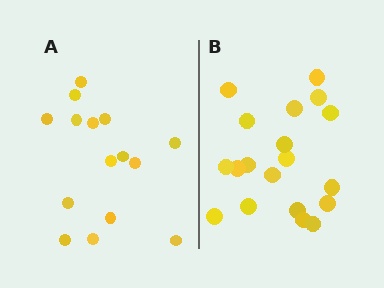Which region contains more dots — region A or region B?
Region B (the right region) has more dots.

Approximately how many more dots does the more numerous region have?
Region B has about 4 more dots than region A.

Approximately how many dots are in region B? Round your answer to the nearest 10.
About 20 dots. (The exact count is 19, which rounds to 20.)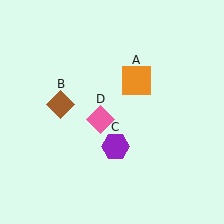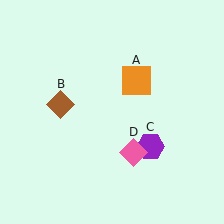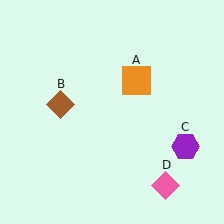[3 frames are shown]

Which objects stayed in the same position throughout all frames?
Orange square (object A) and brown diamond (object B) remained stationary.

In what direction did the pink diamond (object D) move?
The pink diamond (object D) moved down and to the right.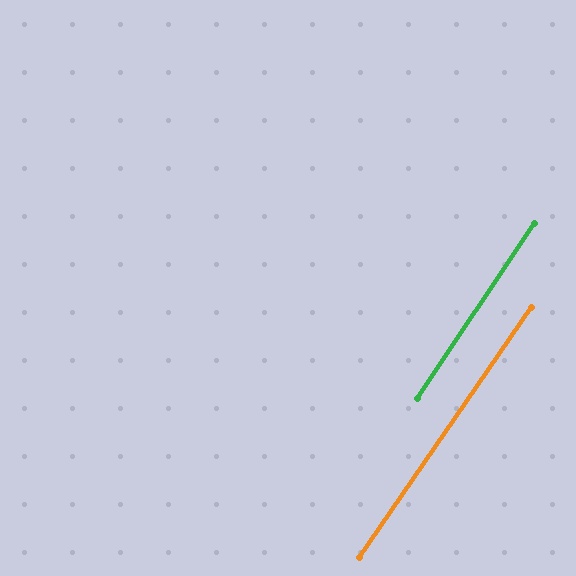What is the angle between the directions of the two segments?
Approximately 1 degree.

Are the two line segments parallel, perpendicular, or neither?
Parallel — their directions differ by only 0.7°.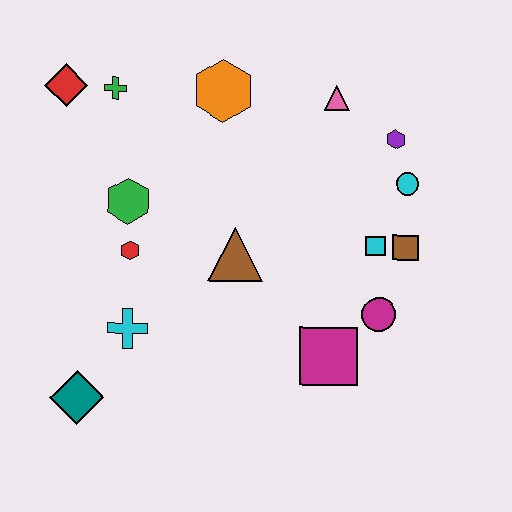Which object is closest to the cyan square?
The brown square is closest to the cyan square.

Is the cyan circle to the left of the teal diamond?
No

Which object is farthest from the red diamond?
The magenta circle is farthest from the red diamond.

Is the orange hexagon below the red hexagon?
No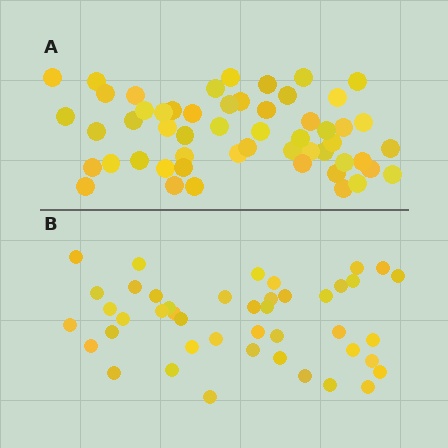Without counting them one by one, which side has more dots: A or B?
Region A (the top region) has more dots.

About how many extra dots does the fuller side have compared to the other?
Region A has roughly 10 or so more dots than region B.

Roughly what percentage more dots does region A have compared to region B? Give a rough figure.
About 25% more.